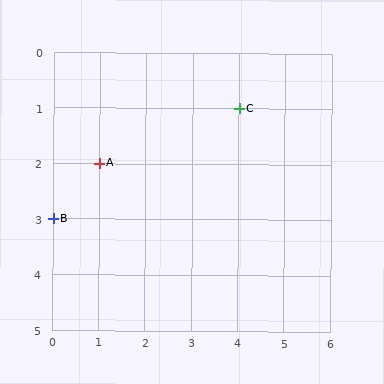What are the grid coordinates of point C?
Point C is at grid coordinates (4, 1).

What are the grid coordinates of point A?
Point A is at grid coordinates (1, 2).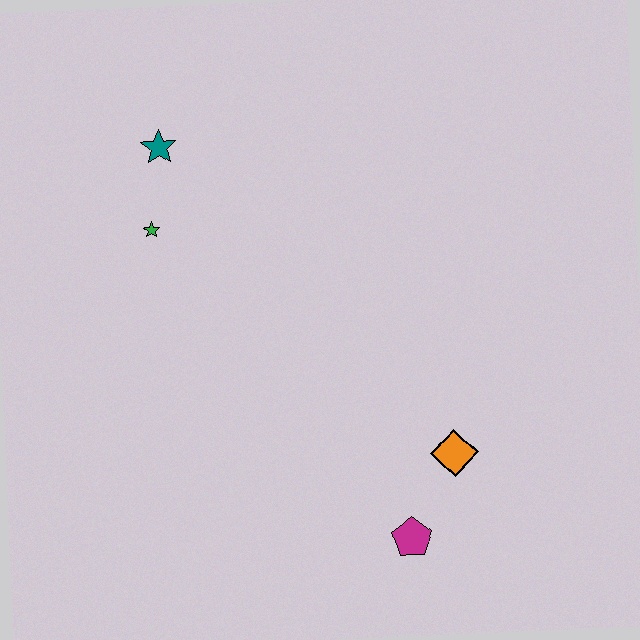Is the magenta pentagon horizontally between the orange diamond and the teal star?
Yes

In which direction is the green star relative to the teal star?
The green star is below the teal star.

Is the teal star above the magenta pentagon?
Yes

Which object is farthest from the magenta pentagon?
The teal star is farthest from the magenta pentagon.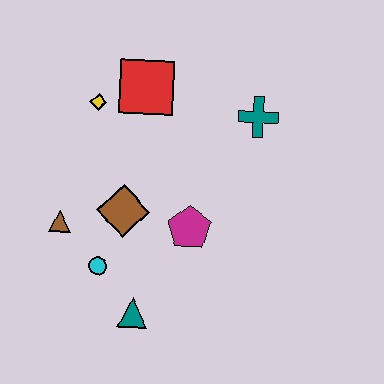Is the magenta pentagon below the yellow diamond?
Yes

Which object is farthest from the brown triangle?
The teal cross is farthest from the brown triangle.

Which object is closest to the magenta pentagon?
The brown diamond is closest to the magenta pentagon.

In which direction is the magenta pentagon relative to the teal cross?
The magenta pentagon is below the teal cross.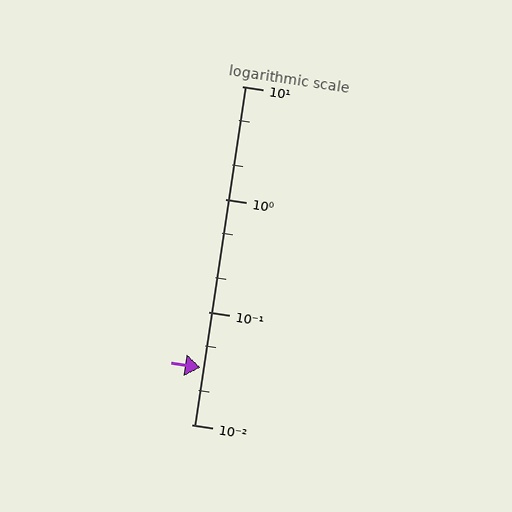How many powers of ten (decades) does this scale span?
The scale spans 3 decades, from 0.01 to 10.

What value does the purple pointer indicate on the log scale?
The pointer indicates approximately 0.032.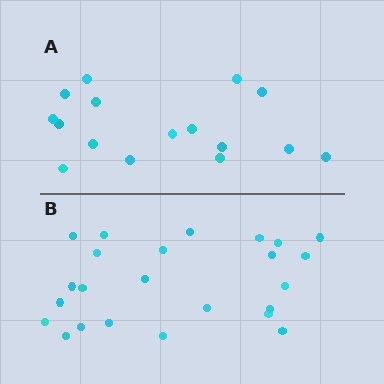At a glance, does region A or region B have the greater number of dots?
Region B (the bottom region) has more dots.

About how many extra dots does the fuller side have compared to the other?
Region B has roughly 8 or so more dots than region A.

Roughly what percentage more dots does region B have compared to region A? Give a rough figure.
About 50% more.